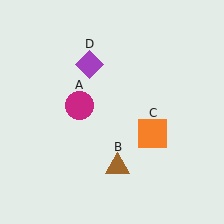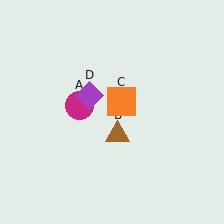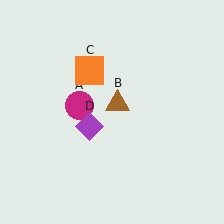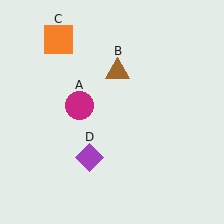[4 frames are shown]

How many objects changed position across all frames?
3 objects changed position: brown triangle (object B), orange square (object C), purple diamond (object D).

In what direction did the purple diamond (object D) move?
The purple diamond (object D) moved down.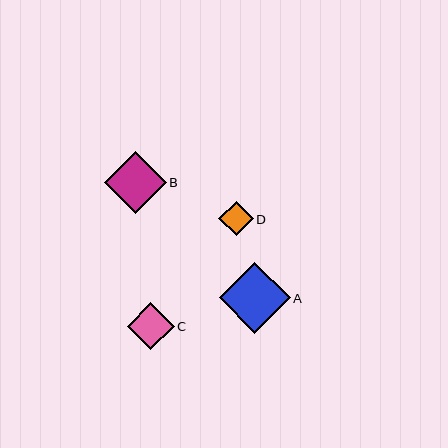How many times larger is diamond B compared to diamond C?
Diamond B is approximately 1.3 times the size of diamond C.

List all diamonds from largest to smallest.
From largest to smallest: A, B, C, D.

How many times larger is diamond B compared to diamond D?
Diamond B is approximately 1.8 times the size of diamond D.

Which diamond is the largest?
Diamond A is the largest with a size of approximately 71 pixels.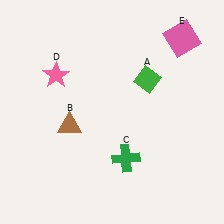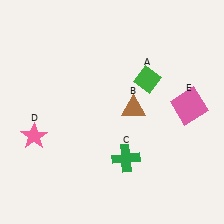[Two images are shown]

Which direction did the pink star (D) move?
The pink star (D) moved down.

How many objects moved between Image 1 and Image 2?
3 objects moved between the two images.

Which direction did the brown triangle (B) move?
The brown triangle (B) moved right.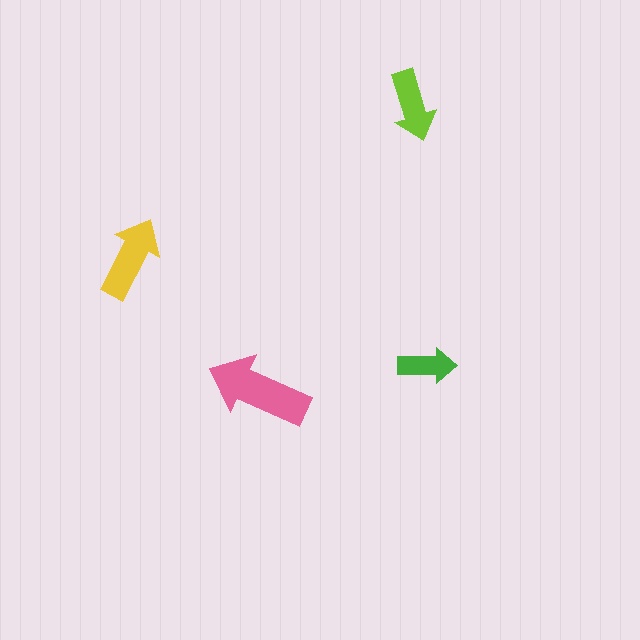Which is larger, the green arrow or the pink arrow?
The pink one.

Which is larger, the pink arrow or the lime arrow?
The pink one.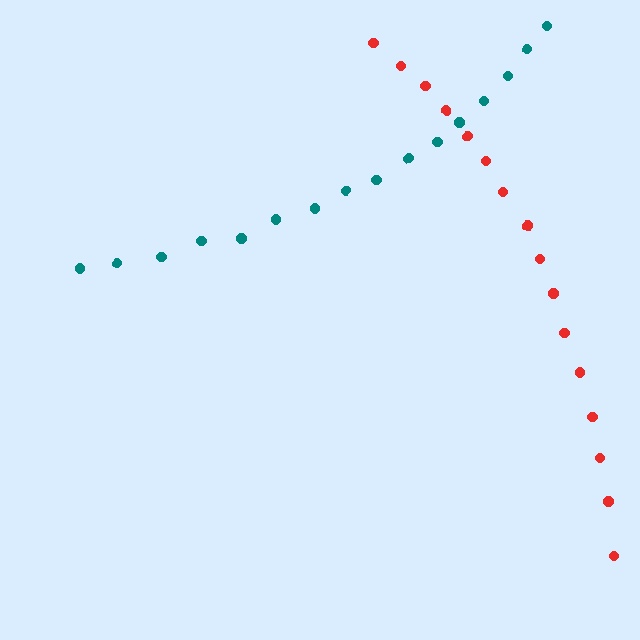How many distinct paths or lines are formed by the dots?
There are 2 distinct paths.